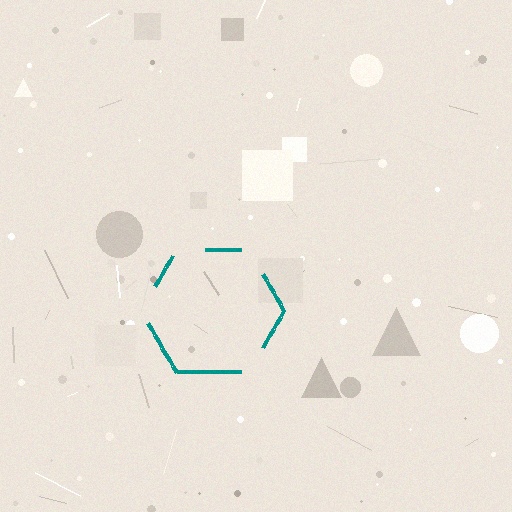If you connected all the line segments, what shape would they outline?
They would outline a hexagon.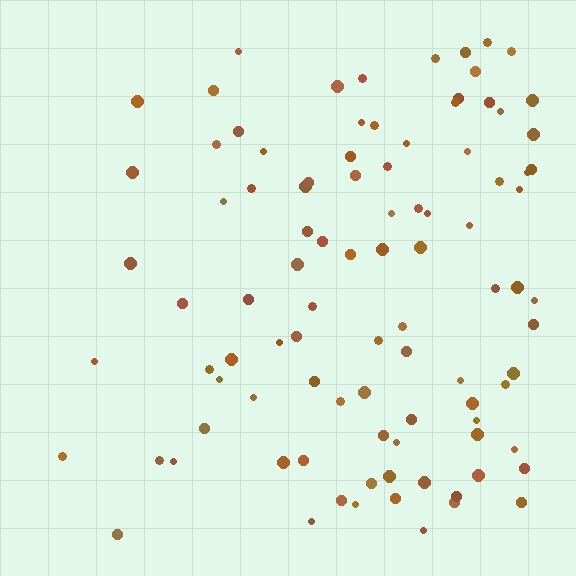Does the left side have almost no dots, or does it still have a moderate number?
Still a moderate number, just noticeably fewer than the right.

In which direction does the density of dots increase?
From left to right, with the right side densest.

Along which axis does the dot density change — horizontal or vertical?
Horizontal.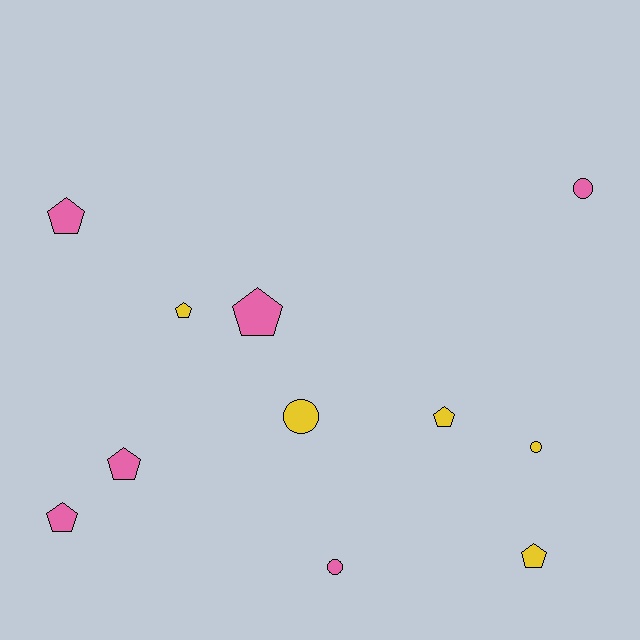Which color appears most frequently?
Pink, with 6 objects.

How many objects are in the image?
There are 11 objects.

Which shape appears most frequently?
Pentagon, with 7 objects.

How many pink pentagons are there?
There are 4 pink pentagons.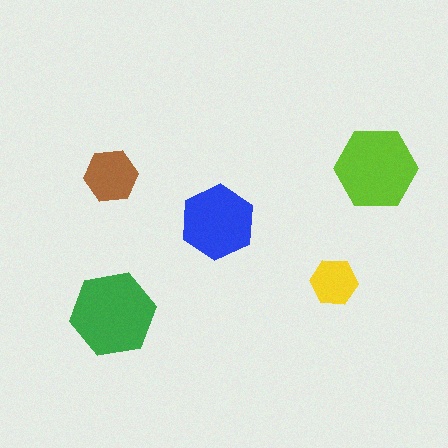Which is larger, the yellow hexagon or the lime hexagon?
The lime one.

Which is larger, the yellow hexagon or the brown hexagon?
The brown one.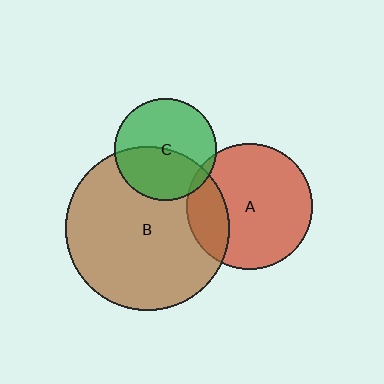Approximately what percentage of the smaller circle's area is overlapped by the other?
Approximately 20%.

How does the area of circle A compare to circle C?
Approximately 1.5 times.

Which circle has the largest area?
Circle B (brown).